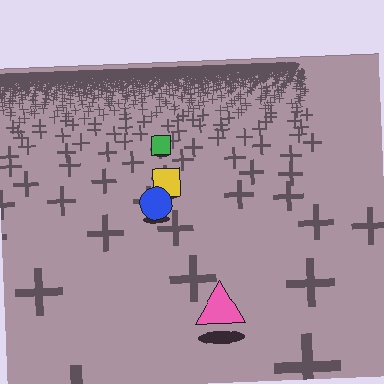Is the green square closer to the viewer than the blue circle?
No. The blue circle is closer — you can tell from the texture gradient: the ground texture is coarser near it.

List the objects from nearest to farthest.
From nearest to farthest: the pink triangle, the blue circle, the yellow square, the green square.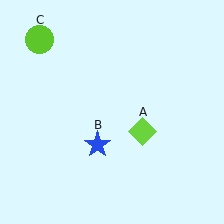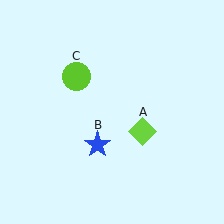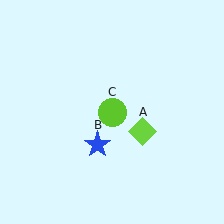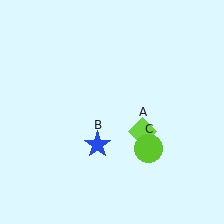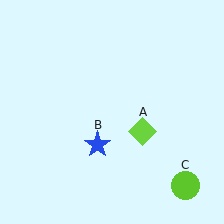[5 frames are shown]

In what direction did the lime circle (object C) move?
The lime circle (object C) moved down and to the right.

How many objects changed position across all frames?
1 object changed position: lime circle (object C).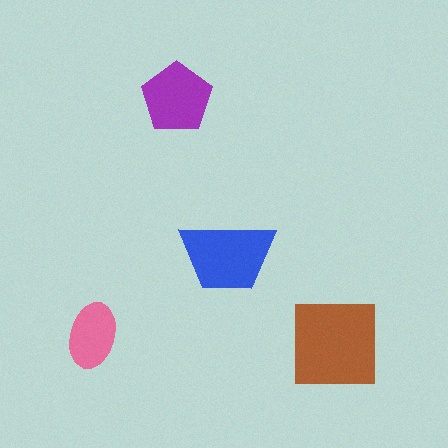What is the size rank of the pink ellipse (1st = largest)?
4th.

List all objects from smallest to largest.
The pink ellipse, the purple pentagon, the blue trapezoid, the brown square.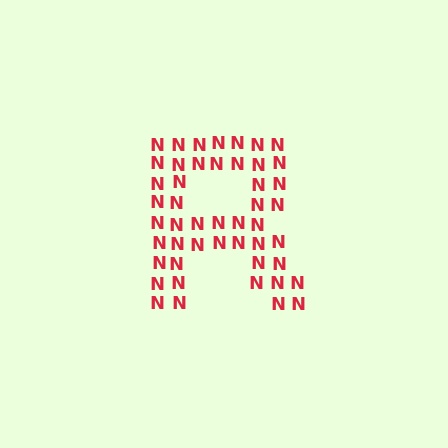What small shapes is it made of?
It is made of small letter N's.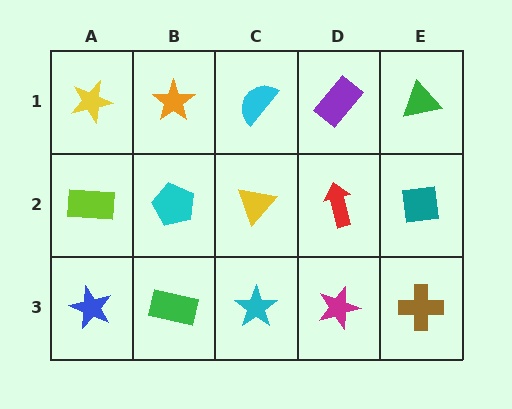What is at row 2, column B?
A cyan pentagon.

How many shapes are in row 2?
5 shapes.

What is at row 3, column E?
A brown cross.